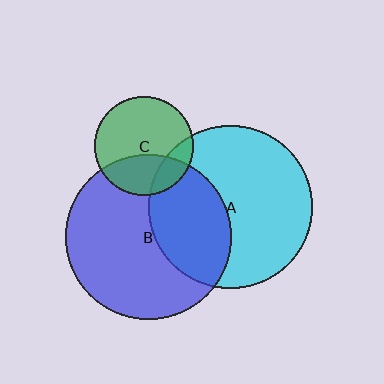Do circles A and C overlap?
Yes.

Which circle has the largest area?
Circle B (blue).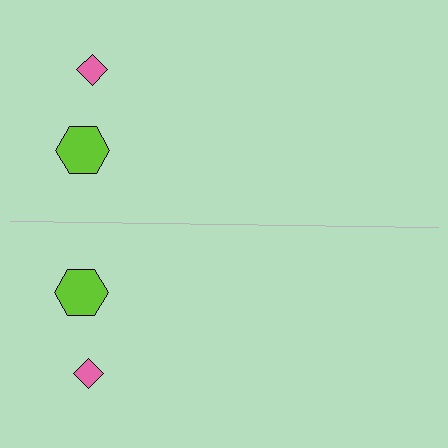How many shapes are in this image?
There are 4 shapes in this image.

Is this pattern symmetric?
Yes, this pattern has bilateral (reflection) symmetry.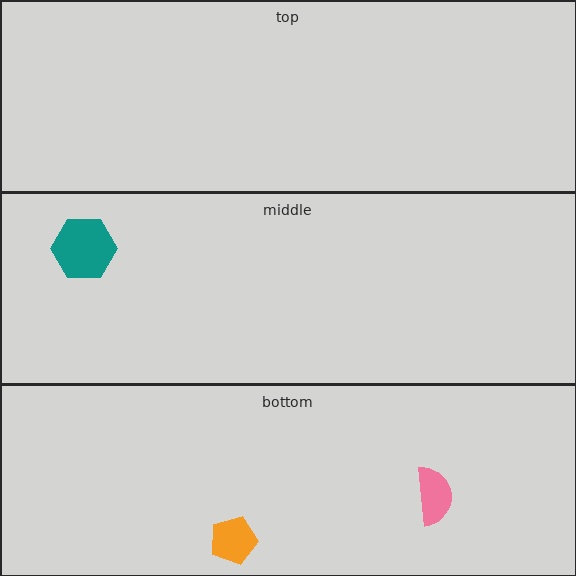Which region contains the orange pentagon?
The bottom region.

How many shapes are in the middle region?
1.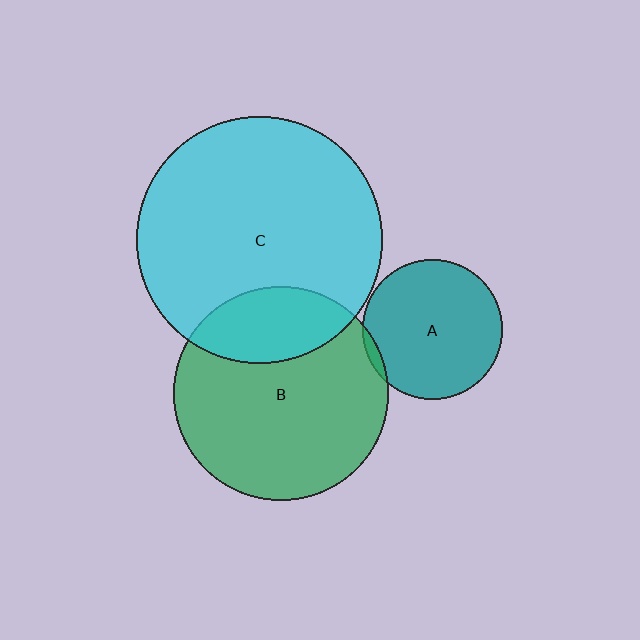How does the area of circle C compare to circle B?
Approximately 1.3 times.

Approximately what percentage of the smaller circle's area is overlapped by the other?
Approximately 5%.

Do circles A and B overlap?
Yes.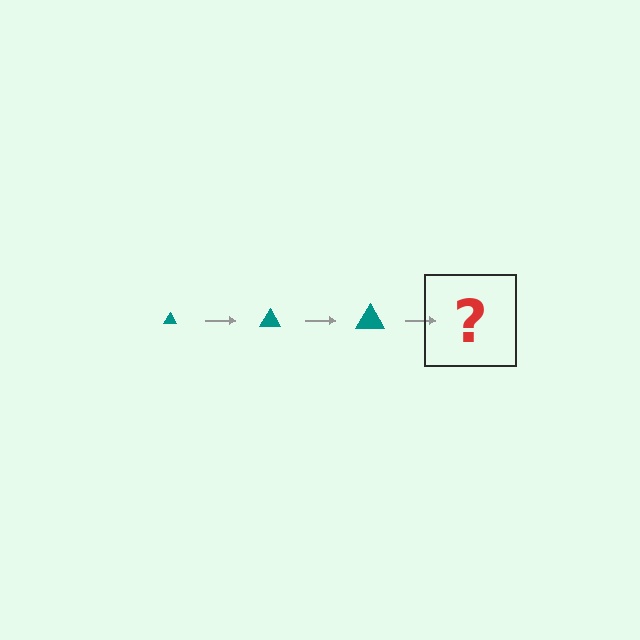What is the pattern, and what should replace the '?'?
The pattern is that the triangle gets progressively larger each step. The '?' should be a teal triangle, larger than the previous one.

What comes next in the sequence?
The next element should be a teal triangle, larger than the previous one.